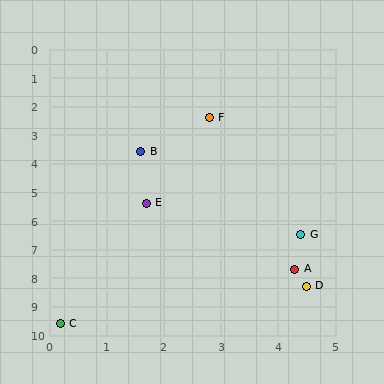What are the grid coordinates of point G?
Point G is at approximately (4.4, 6.5).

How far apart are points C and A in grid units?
Points C and A are about 4.5 grid units apart.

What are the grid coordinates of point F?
Point F is at approximately (2.8, 2.4).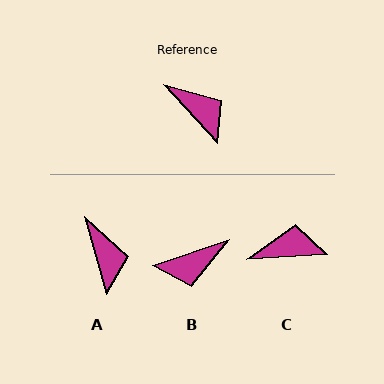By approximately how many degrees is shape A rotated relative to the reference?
Approximately 27 degrees clockwise.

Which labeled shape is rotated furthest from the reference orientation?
B, about 114 degrees away.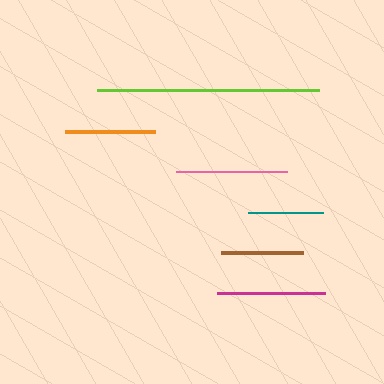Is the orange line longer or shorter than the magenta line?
The magenta line is longer than the orange line.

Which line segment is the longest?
The lime line is the longest at approximately 222 pixels.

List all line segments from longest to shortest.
From longest to shortest: lime, pink, magenta, orange, brown, teal.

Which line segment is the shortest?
The teal line is the shortest at approximately 75 pixels.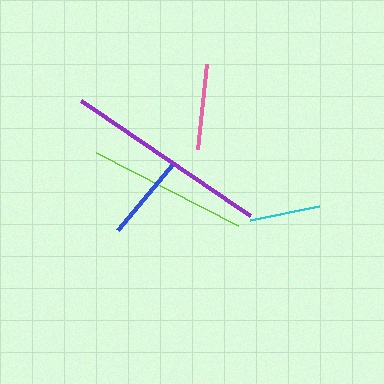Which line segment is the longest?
The purple line is the longest at approximately 205 pixels.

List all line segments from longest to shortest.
From longest to shortest: purple, lime, blue, pink, cyan.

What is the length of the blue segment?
The blue segment is approximately 87 pixels long.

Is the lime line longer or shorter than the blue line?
The lime line is longer than the blue line.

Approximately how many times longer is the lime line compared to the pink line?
The lime line is approximately 1.9 times the length of the pink line.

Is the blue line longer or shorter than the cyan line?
The blue line is longer than the cyan line.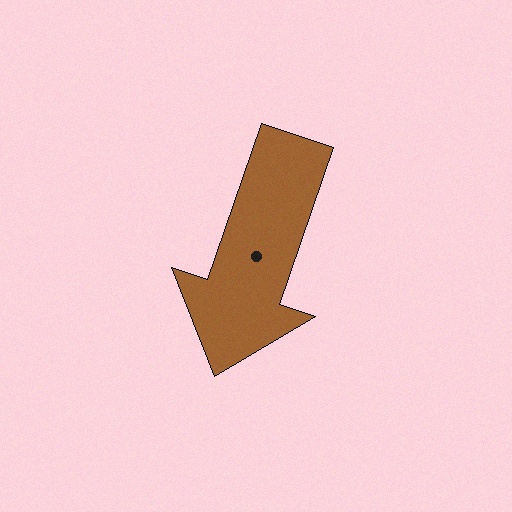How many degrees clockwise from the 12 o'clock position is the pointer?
Approximately 199 degrees.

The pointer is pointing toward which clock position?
Roughly 7 o'clock.